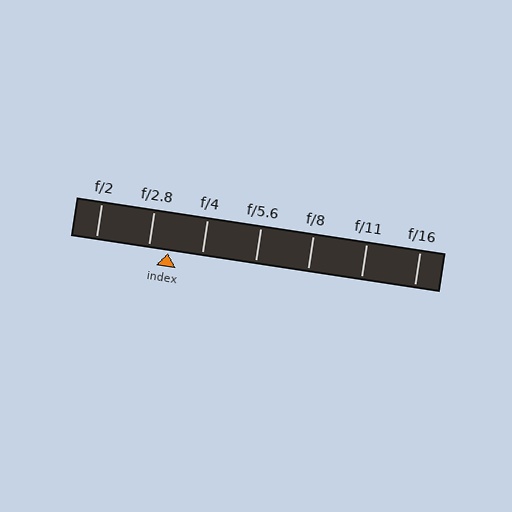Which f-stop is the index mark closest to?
The index mark is closest to f/2.8.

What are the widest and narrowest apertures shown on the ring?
The widest aperture shown is f/2 and the narrowest is f/16.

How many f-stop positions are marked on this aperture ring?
There are 7 f-stop positions marked.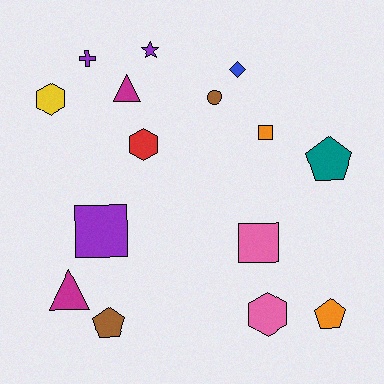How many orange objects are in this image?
There are 2 orange objects.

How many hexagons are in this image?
There are 3 hexagons.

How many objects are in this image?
There are 15 objects.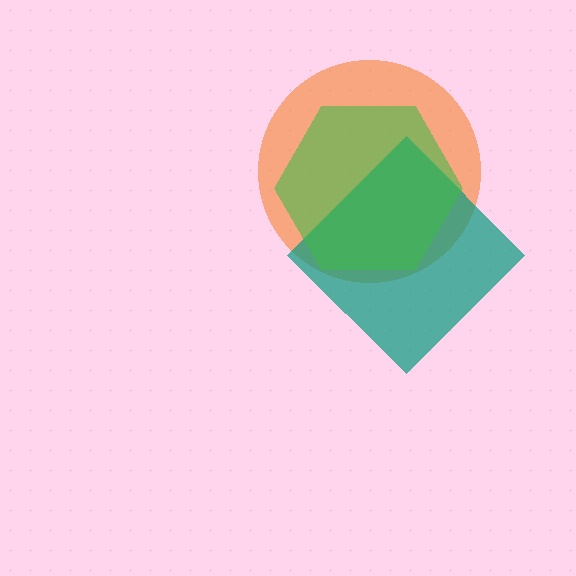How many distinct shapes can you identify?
There are 3 distinct shapes: an orange circle, a teal diamond, a green hexagon.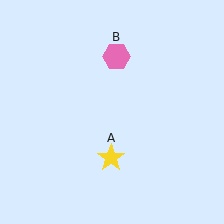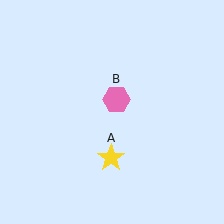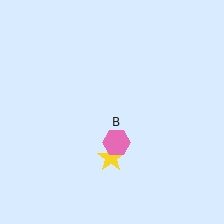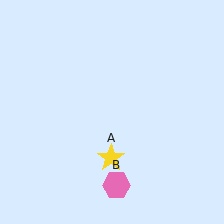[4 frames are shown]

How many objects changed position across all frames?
1 object changed position: pink hexagon (object B).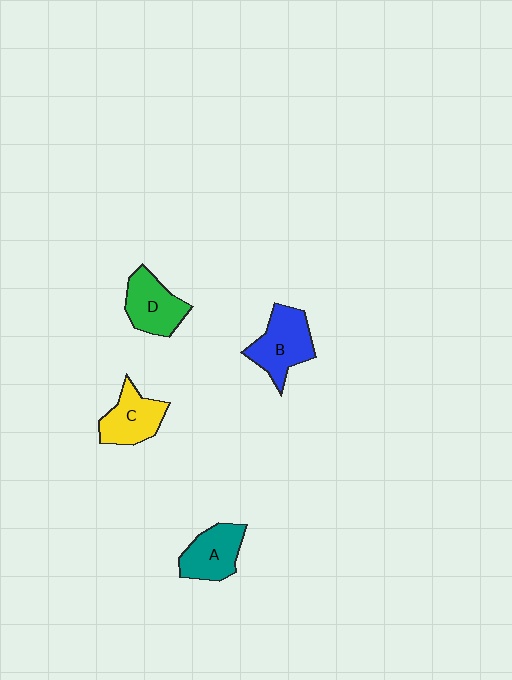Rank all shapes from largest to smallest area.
From largest to smallest: B (blue), D (green), A (teal), C (yellow).